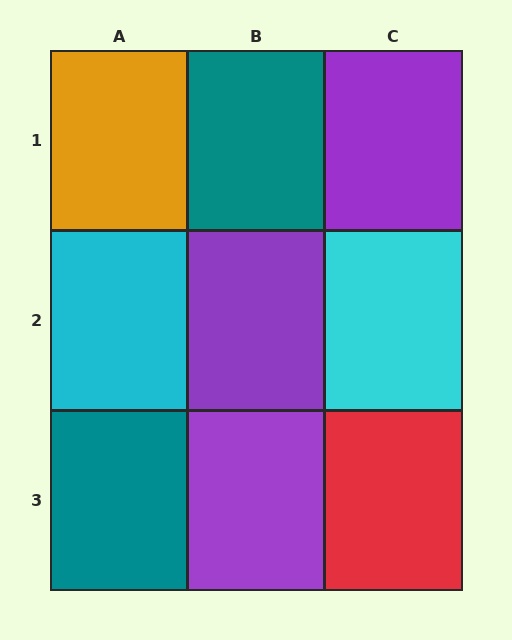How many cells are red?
1 cell is red.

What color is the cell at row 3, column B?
Purple.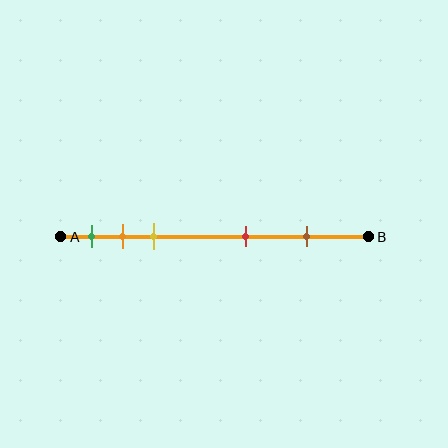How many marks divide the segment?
There are 5 marks dividing the segment.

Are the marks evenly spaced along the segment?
No, the marks are not evenly spaced.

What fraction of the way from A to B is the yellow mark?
The yellow mark is approximately 30% (0.3) of the way from A to B.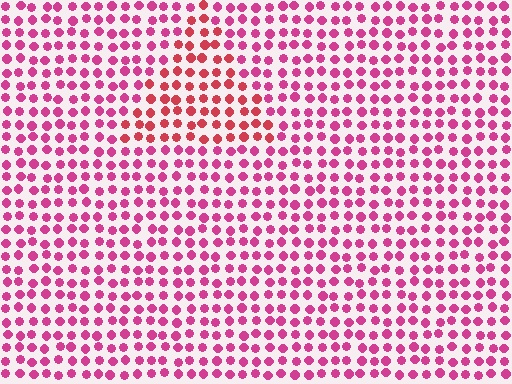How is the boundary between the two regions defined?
The boundary is defined purely by a slight shift in hue (about 27 degrees). Spacing, size, and orientation are identical on both sides.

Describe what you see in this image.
The image is filled with small magenta elements in a uniform arrangement. A triangle-shaped region is visible where the elements are tinted to a slightly different hue, forming a subtle color boundary.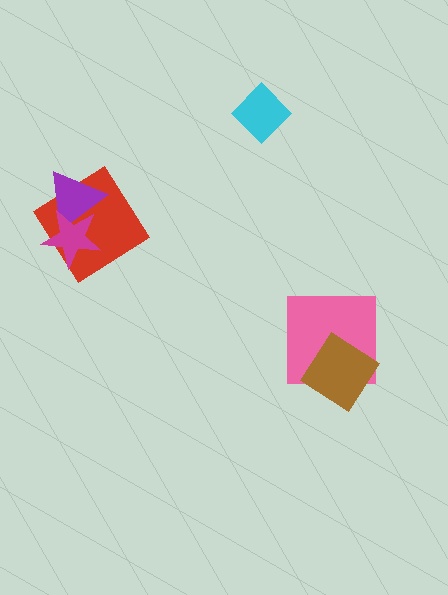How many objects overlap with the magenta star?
2 objects overlap with the magenta star.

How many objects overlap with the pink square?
1 object overlaps with the pink square.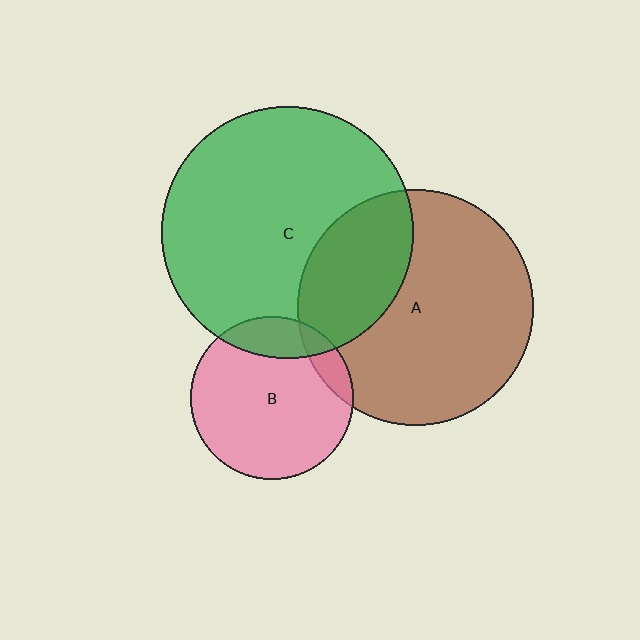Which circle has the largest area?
Circle C (green).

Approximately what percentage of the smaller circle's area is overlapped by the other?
Approximately 15%.